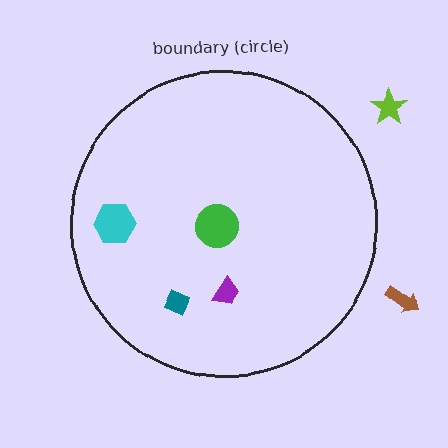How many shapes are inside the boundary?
4 inside, 2 outside.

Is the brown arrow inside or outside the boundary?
Outside.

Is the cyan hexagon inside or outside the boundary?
Inside.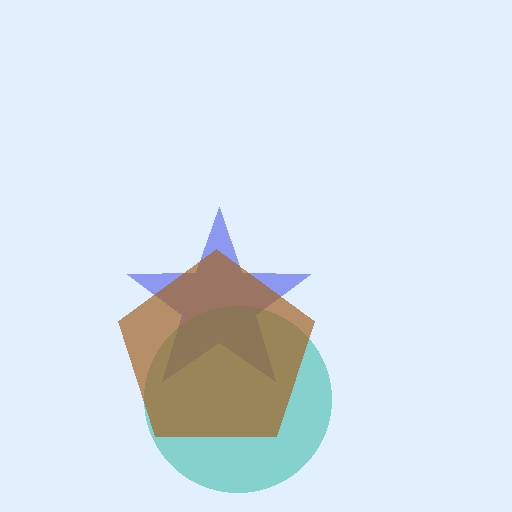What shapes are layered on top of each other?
The layered shapes are: a blue star, a teal circle, a brown pentagon.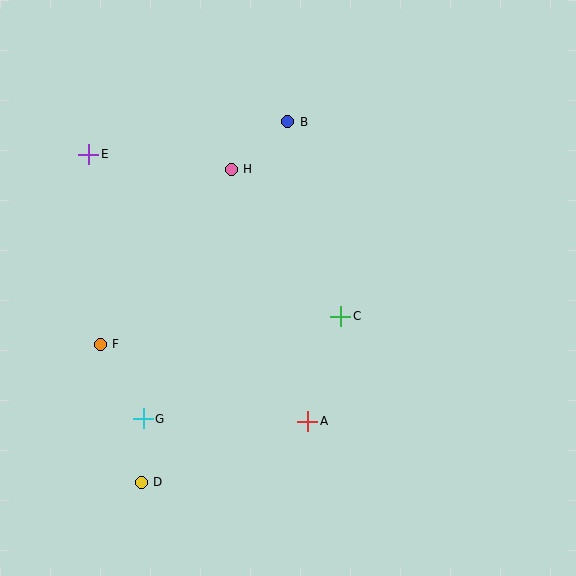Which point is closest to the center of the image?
Point C at (341, 316) is closest to the center.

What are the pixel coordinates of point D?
Point D is at (141, 482).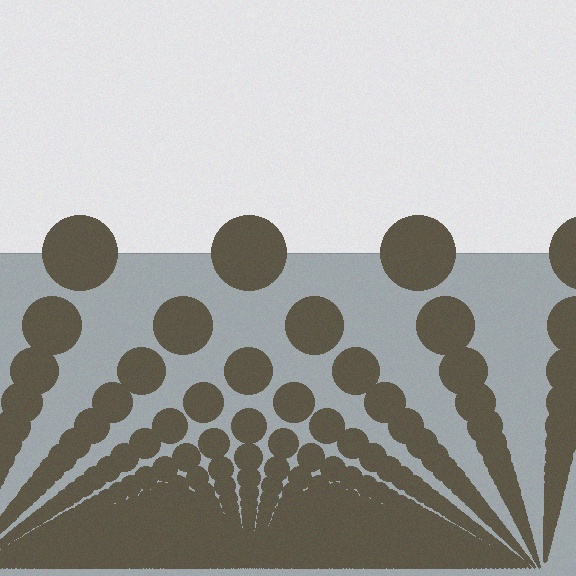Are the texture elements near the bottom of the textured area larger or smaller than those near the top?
Smaller. The gradient is inverted — elements near the bottom are smaller and denser.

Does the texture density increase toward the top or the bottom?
Density increases toward the bottom.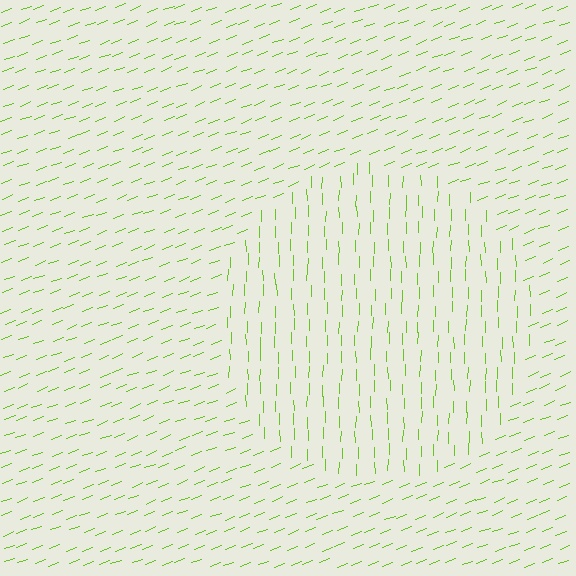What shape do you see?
I see a circle.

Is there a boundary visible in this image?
Yes, there is a texture boundary formed by a change in line orientation.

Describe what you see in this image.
The image is filled with small lime line segments. A circle region in the image has lines oriented differently from the surrounding lines, creating a visible texture boundary.